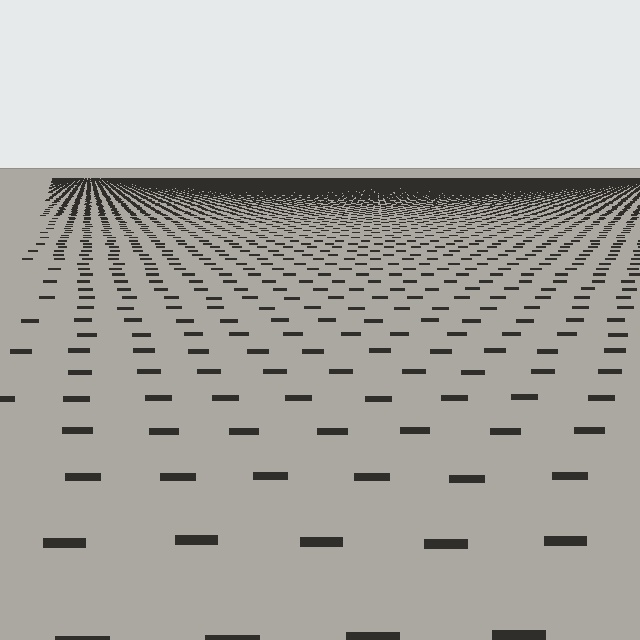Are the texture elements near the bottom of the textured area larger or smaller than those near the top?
Larger. Near the bottom, elements are closer to the viewer and appear at a bigger on-screen size.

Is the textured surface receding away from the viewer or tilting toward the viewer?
The surface is receding away from the viewer. Texture elements get smaller and denser toward the top.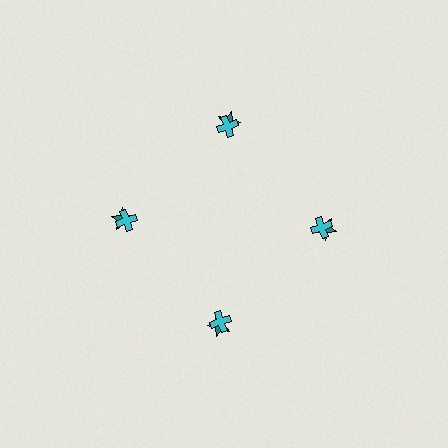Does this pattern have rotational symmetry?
Yes, this pattern has 4-fold rotational symmetry. It looks the same after rotating 90 degrees around the center.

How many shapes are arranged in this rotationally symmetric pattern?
There are 8 shapes, arranged in 4 groups of 2.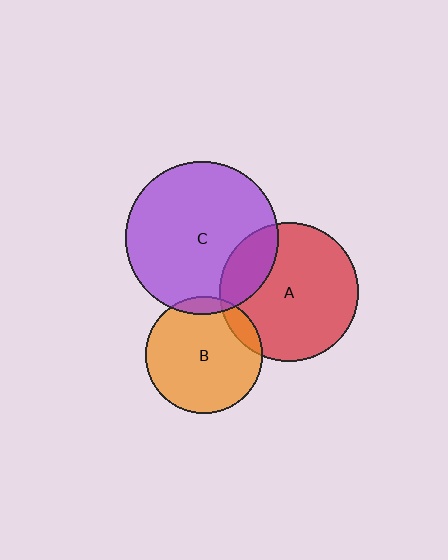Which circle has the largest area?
Circle C (purple).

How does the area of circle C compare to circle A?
Approximately 1.2 times.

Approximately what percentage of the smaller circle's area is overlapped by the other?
Approximately 10%.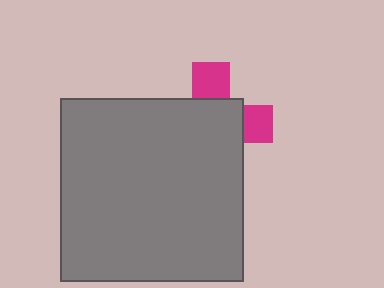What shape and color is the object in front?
The object in front is a gray square.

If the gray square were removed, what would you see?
You would see the complete magenta cross.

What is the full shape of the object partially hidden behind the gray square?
The partially hidden object is a magenta cross.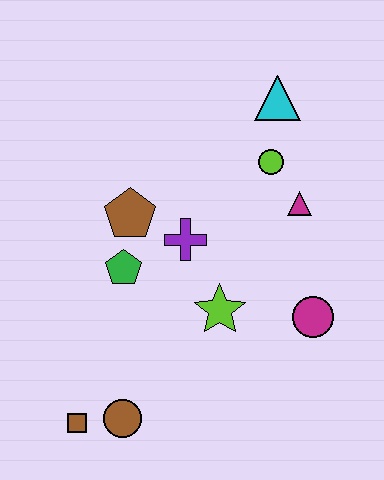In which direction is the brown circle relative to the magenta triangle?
The brown circle is below the magenta triangle.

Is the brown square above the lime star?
No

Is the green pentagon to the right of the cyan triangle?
No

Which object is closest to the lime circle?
The magenta triangle is closest to the lime circle.